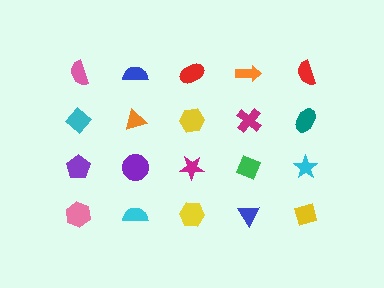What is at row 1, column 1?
A pink semicircle.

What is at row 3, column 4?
A green diamond.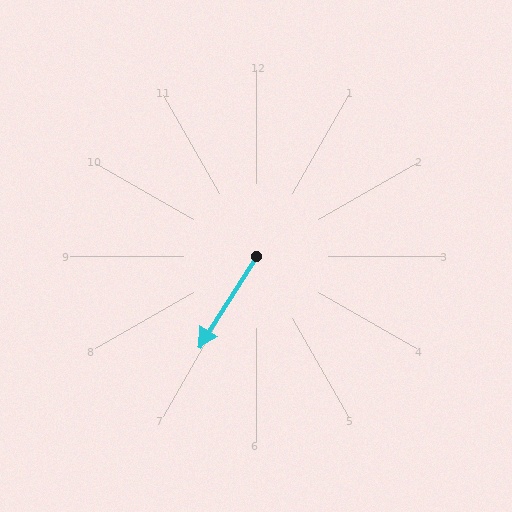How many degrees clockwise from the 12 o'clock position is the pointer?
Approximately 212 degrees.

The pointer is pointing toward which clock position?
Roughly 7 o'clock.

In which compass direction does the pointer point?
Southwest.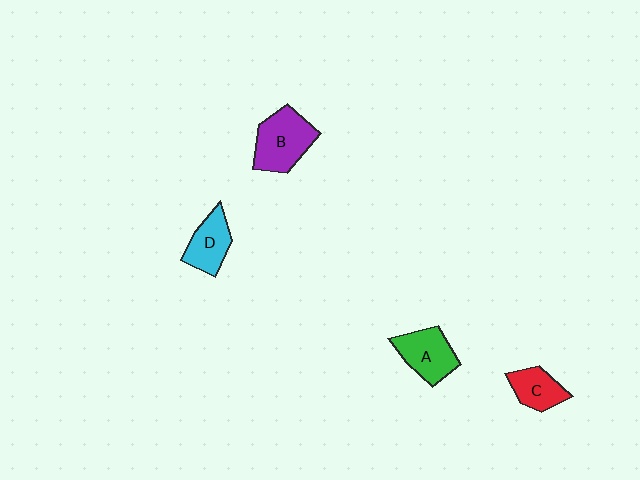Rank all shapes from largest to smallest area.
From largest to smallest: B (purple), A (green), D (cyan), C (red).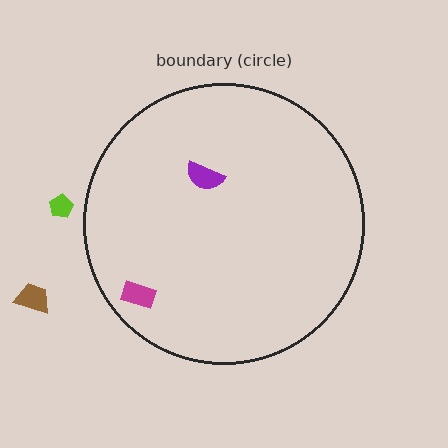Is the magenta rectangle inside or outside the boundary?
Inside.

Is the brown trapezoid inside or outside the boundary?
Outside.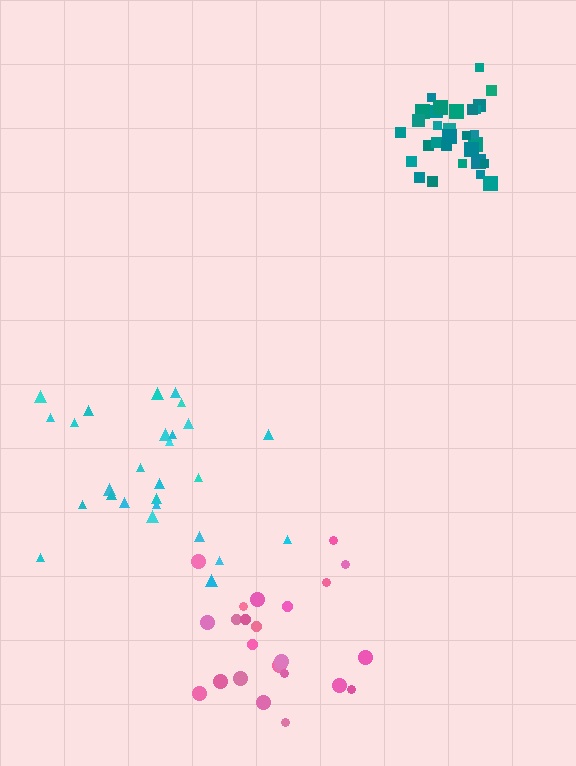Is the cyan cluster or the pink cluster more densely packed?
Pink.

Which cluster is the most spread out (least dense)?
Cyan.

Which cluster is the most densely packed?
Teal.